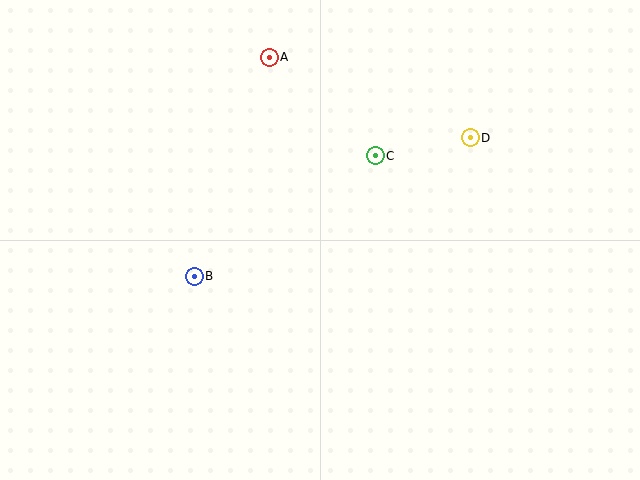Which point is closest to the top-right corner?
Point D is closest to the top-right corner.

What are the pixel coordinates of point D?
Point D is at (470, 138).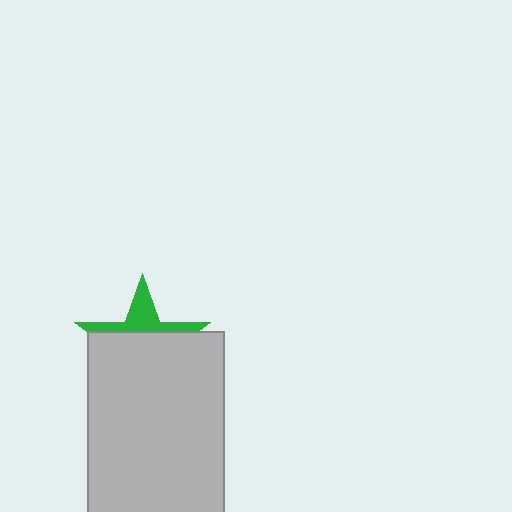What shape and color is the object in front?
The object in front is a light gray rectangle.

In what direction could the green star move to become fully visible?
The green star could move up. That would shift it out from behind the light gray rectangle entirely.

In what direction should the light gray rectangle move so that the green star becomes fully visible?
The light gray rectangle should move down. That is the shortest direction to clear the overlap and leave the green star fully visible.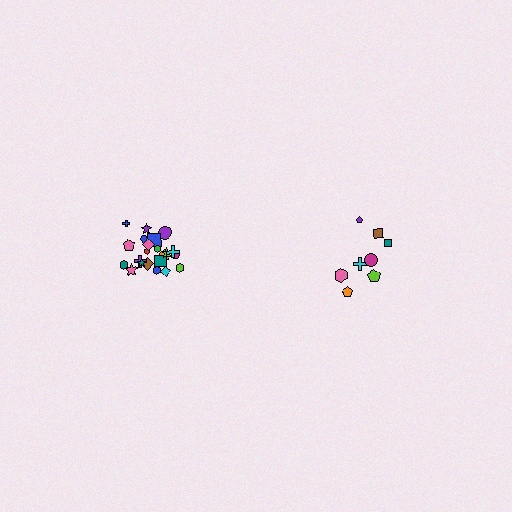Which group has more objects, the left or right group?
The left group.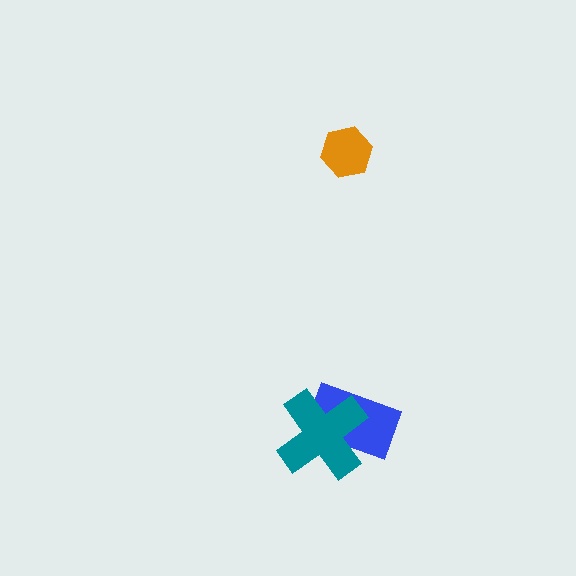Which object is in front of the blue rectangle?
The teal cross is in front of the blue rectangle.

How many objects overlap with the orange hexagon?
0 objects overlap with the orange hexagon.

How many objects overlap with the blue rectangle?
1 object overlaps with the blue rectangle.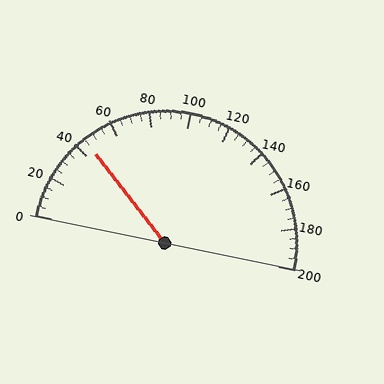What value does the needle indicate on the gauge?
The needle indicates approximately 45.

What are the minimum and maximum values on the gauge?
The gauge ranges from 0 to 200.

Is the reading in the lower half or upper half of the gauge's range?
The reading is in the lower half of the range (0 to 200).